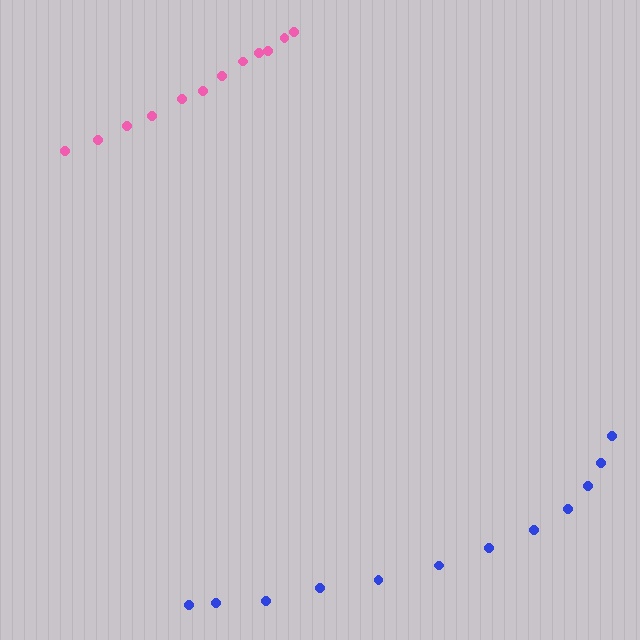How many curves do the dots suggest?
There are 2 distinct paths.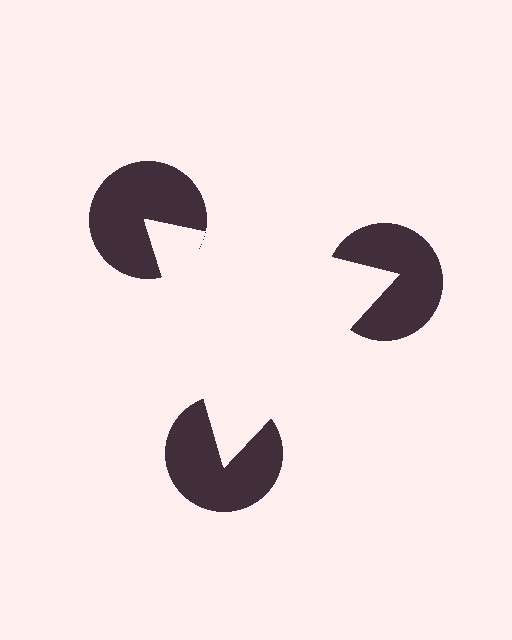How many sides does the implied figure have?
3 sides.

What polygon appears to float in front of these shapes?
An illusory triangle — its edges are inferred from the aligned wedge cuts in the pac-man discs, not physically drawn.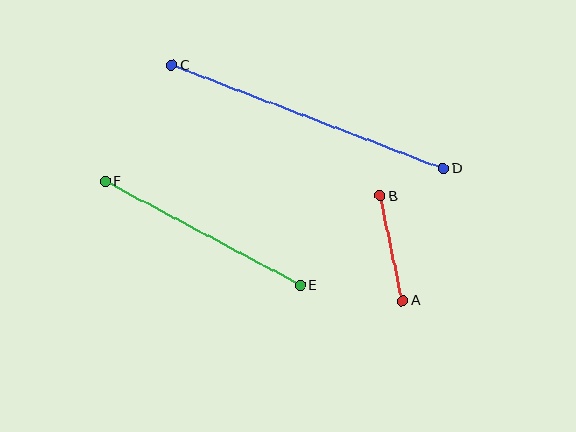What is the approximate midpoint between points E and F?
The midpoint is at approximately (203, 234) pixels.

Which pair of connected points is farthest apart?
Points C and D are farthest apart.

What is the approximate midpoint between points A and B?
The midpoint is at approximately (391, 248) pixels.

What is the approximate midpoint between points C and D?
The midpoint is at approximately (308, 117) pixels.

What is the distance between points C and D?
The distance is approximately 290 pixels.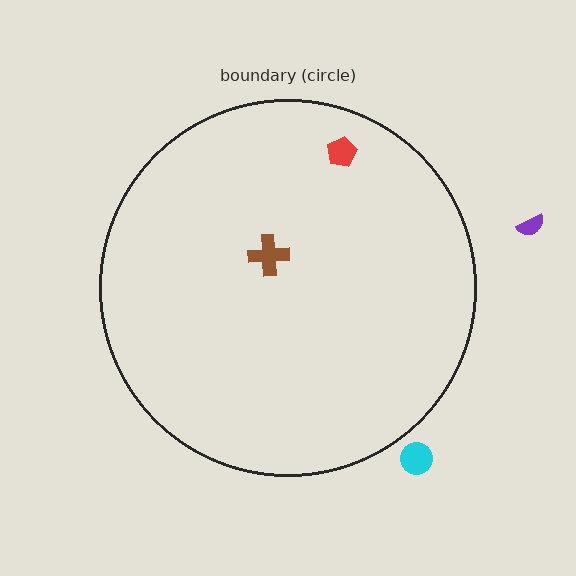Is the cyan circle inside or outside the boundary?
Outside.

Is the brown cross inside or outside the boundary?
Inside.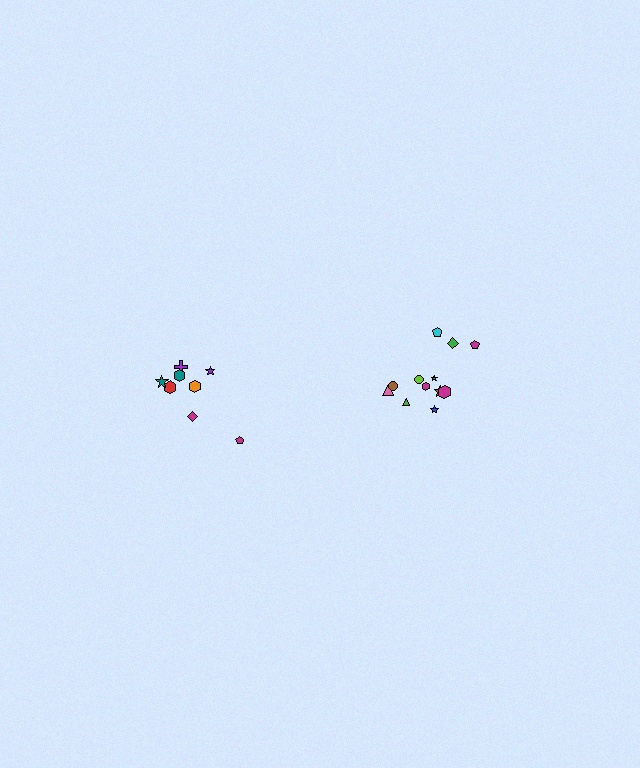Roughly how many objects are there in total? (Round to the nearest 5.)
Roughly 20 objects in total.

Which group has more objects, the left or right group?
The right group.